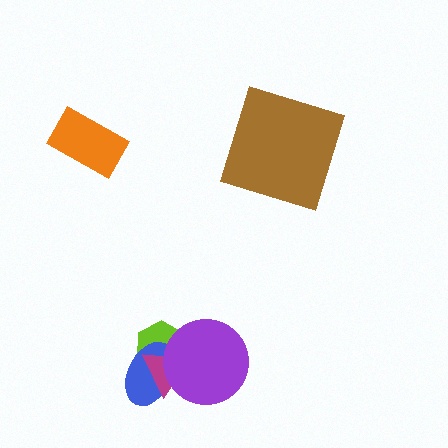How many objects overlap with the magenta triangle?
3 objects overlap with the magenta triangle.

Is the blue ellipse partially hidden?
Yes, it is partially covered by another shape.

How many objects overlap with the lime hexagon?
3 objects overlap with the lime hexagon.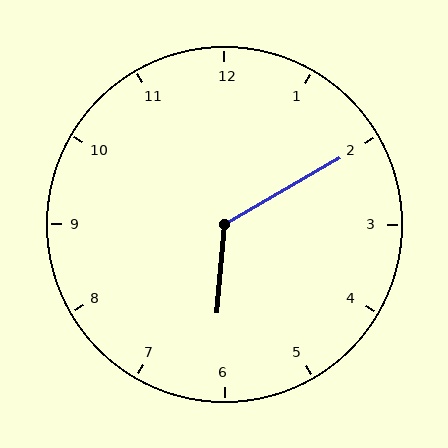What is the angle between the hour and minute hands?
Approximately 125 degrees.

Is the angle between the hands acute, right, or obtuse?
It is obtuse.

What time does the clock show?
6:10.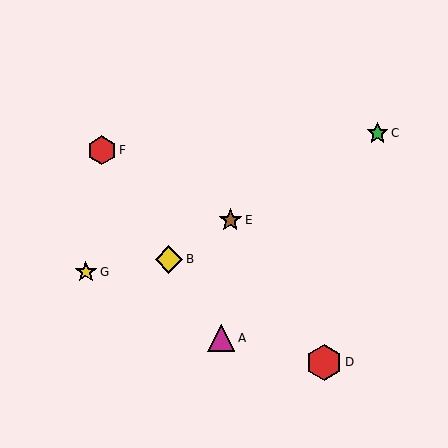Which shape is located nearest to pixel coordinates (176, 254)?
The yellow diamond (labeled B) at (169, 259) is nearest to that location.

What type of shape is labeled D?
Shape D is a red hexagon.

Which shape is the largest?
The red hexagon (labeled D) is the largest.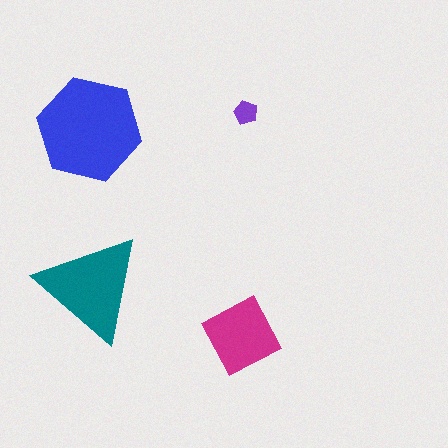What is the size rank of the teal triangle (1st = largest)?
2nd.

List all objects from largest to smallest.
The blue hexagon, the teal triangle, the magenta diamond, the purple pentagon.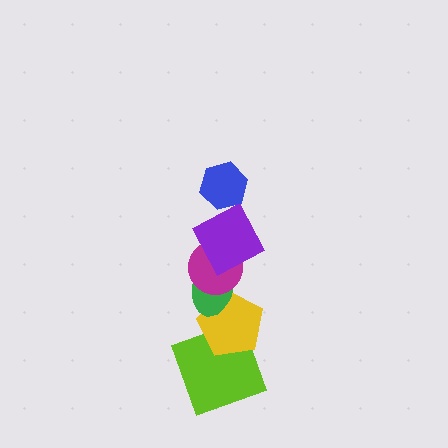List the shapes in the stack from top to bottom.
From top to bottom: the blue hexagon, the purple square, the magenta circle, the green ellipse, the yellow pentagon, the lime square.